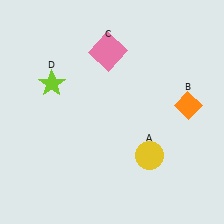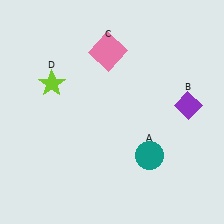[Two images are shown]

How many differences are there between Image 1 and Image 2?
There are 2 differences between the two images.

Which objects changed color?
A changed from yellow to teal. B changed from orange to purple.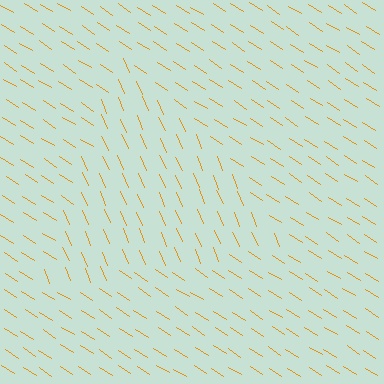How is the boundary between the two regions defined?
The boundary is defined purely by a change in line orientation (approximately 34 degrees difference). All lines are the same color and thickness.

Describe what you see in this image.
The image is filled with small orange line segments. A triangle region in the image has lines oriented differently from the surrounding lines, creating a visible texture boundary.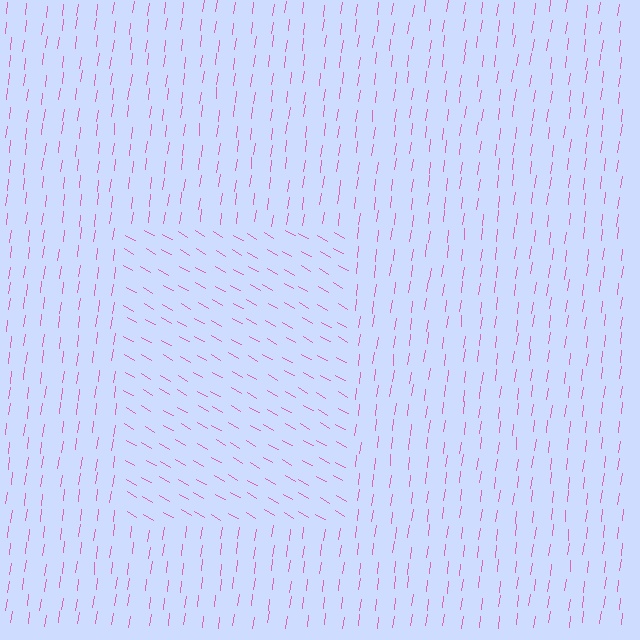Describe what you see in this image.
The image is filled with small pink line segments. A rectangle region in the image has lines oriented differently from the surrounding lines, creating a visible texture boundary.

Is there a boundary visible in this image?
Yes, there is a texture boundary formed by a change in line orientation.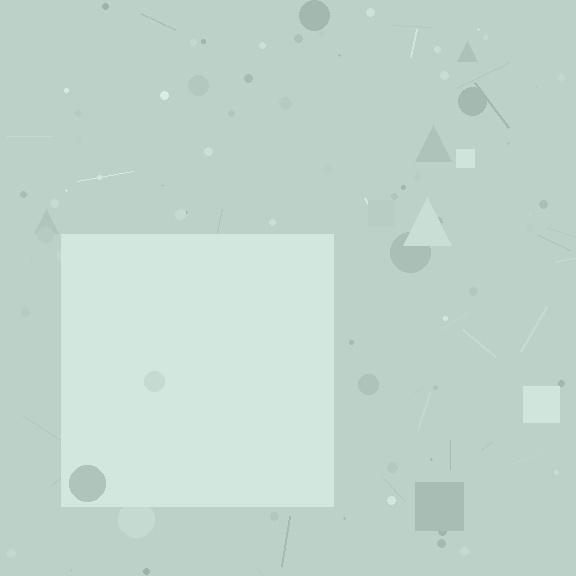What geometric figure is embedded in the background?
A square is embedded in the background.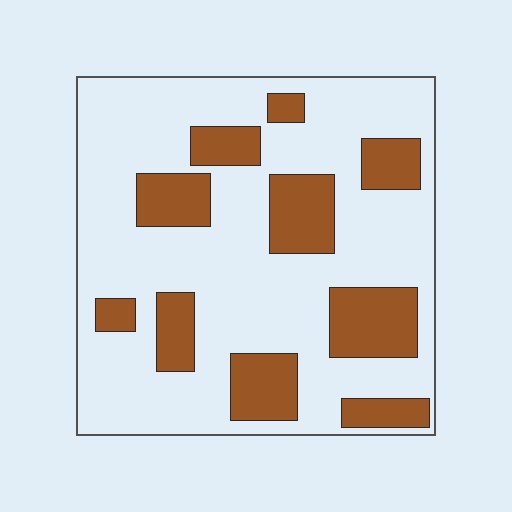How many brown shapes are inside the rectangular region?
10.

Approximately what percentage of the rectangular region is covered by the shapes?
Approximately 25%.